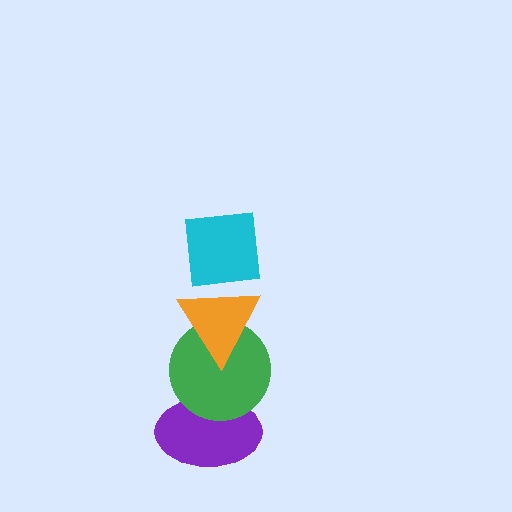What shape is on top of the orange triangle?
The cyan square is on top of the orange triangle.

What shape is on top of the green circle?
The orange triangle is on top of the green circle.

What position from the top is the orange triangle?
The orange triangle is 2nd from the top.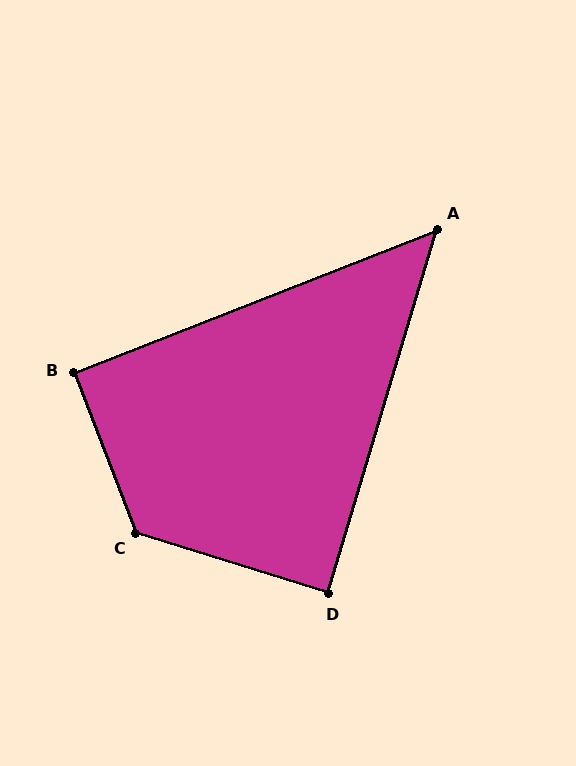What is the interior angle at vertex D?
Approximately 90 degrees (approximately right).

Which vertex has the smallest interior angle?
A, at approximately 52 degrees.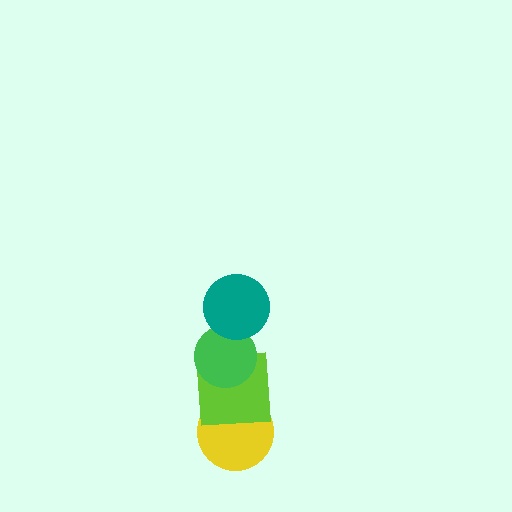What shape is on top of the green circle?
The teal circle is on top of the green circle.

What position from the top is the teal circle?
The teal circle is 1st from the top.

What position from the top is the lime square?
The lime square is 3rd from the top.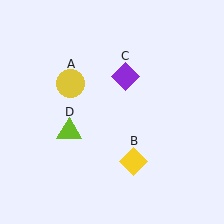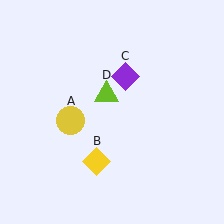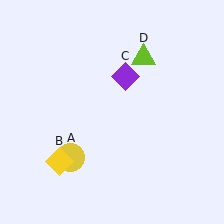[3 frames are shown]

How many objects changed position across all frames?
3 objects changed position: yellow circle (object A), yellow diamond (object B), lime triangle (object D).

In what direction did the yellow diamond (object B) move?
The yellow diamond (object B) moved left.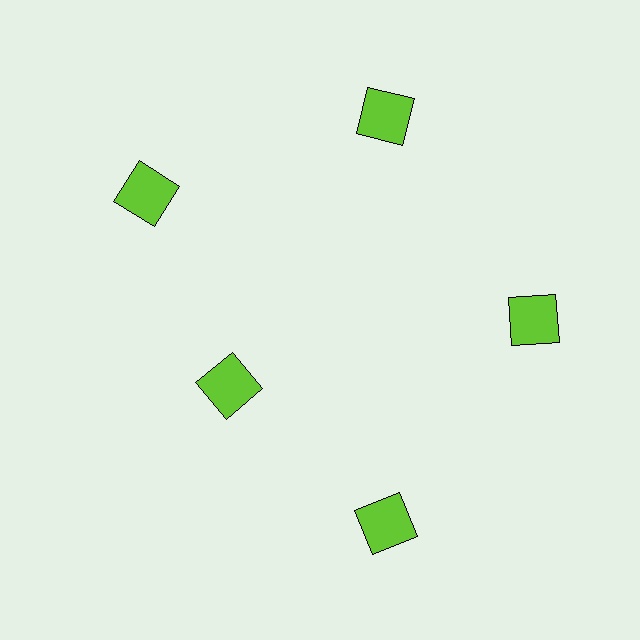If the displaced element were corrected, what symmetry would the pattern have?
It would have 5-fold rotational symmetry — the pattern would map onto itself every 72 degrees.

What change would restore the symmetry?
The symmetry would be restored by moving it outward, back onto the ring so that all 5 squares sit at equal angles and equal distance from the center.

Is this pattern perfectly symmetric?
No. The 5 lime squares are arranged in a ring, but one element near the 8 o'clock position is pulled inward toward the center, breaking the 5-fold rotational symmetry.